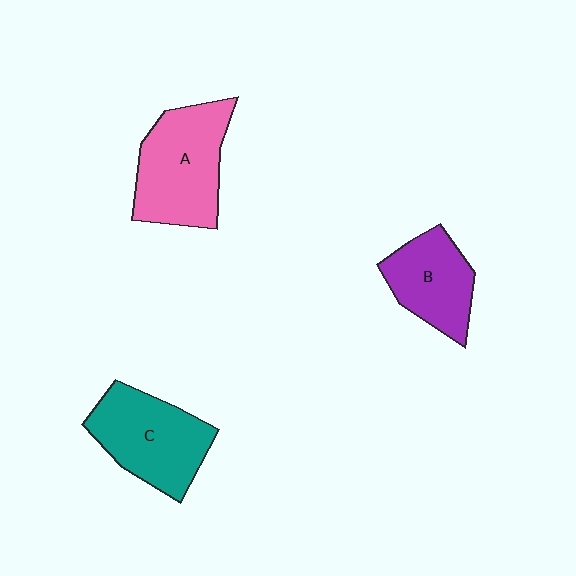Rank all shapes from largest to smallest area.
From largest to smallest: A (pink), C (teal), B (purple).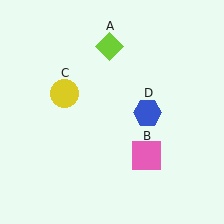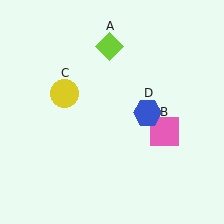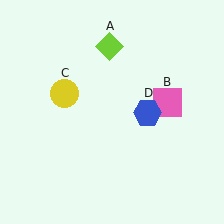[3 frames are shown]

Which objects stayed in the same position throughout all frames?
Lime diamond (object A) and yellow circle (object C) and blue hexagon (object D) remained stationary.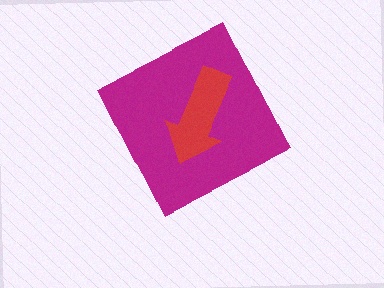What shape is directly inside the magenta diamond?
The red arrow.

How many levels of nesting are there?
2.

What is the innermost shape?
The red arrow.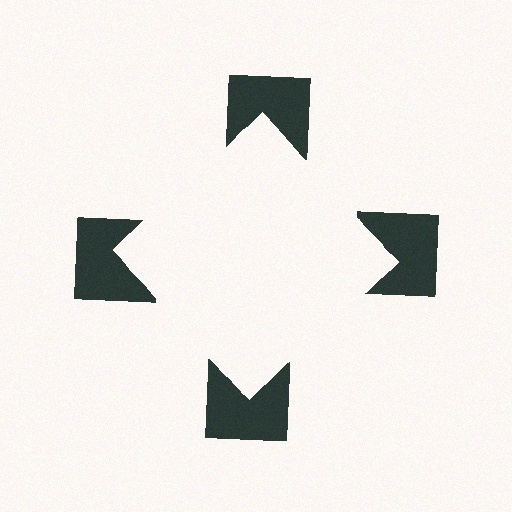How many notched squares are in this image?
There are 4 — one at each vertex of the illusory square.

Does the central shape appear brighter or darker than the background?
It typically appears slightly brighter than the background, even though no actual brightness change is drawn.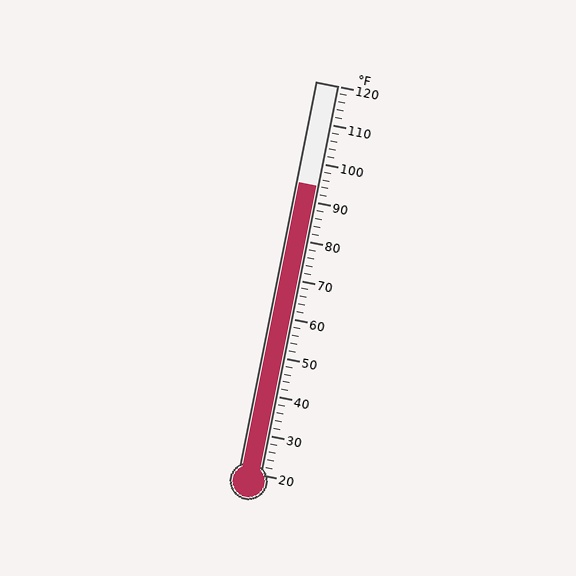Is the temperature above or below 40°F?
The temperature is above 40°F.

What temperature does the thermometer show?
The thermometer shows approximately 94°F.